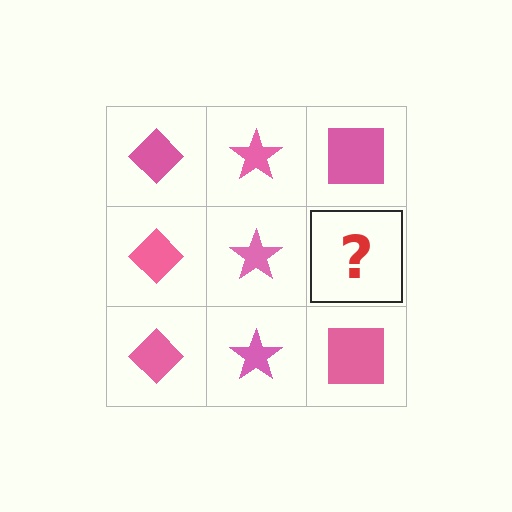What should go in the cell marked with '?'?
The missing cell should contain a pink square.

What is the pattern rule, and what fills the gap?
The rule is that each column has a consistent shape. The gap should be filled with a pink square.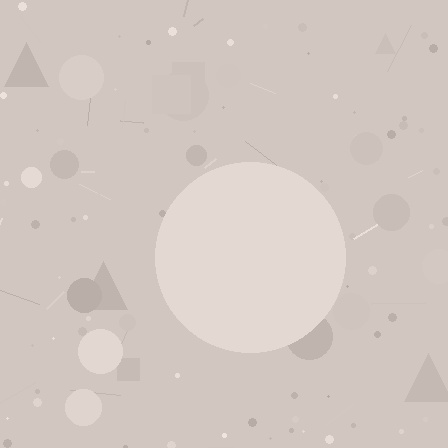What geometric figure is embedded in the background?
A circle is embedded in the background.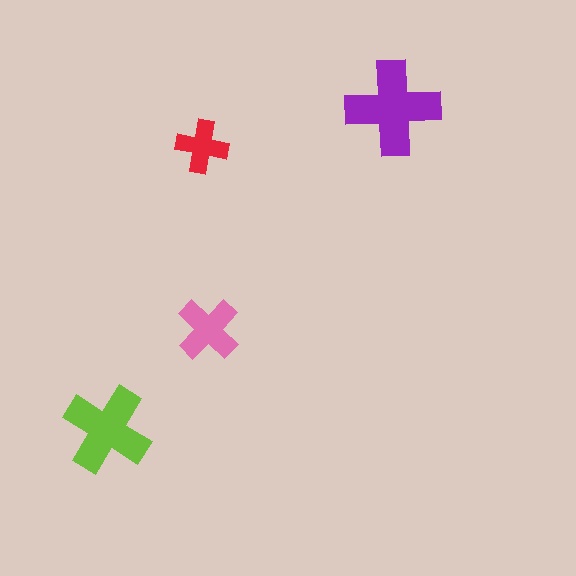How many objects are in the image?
There are 4 objects in the image.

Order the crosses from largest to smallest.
the purple one, the lime one, the pink one, the red one.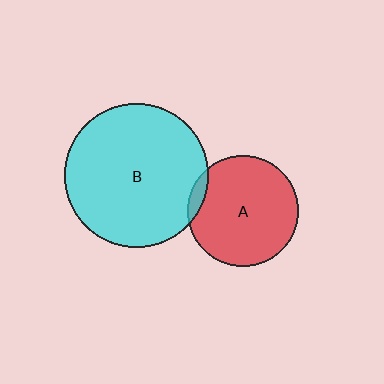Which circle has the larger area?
Circle B (cyan).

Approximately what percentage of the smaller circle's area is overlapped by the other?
Approximately 5%.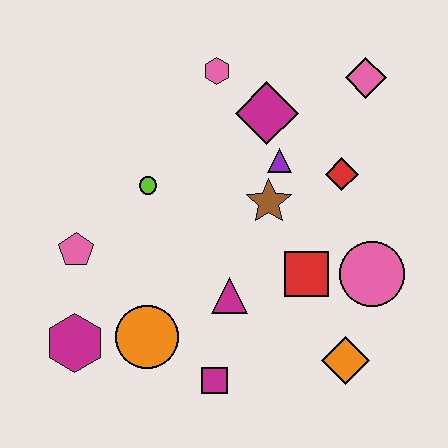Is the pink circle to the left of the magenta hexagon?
No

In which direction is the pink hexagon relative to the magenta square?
The pink hexagon is above the magenta square.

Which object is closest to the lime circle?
The pink pentagon is closest to the lime circle.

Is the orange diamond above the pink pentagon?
No